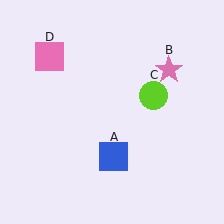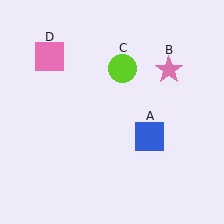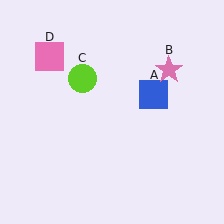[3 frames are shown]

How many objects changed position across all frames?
2 objects changed position: blue square (object A), lime circle (object C).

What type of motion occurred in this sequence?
The blue square (object A), lime circle (object C) rotated counterclockwise around the center of the scene.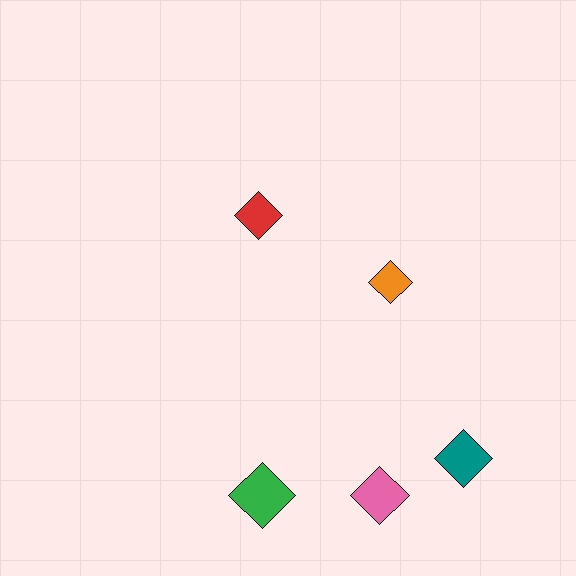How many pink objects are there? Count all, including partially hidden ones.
There is 1 pink object.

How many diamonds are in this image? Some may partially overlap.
There are 5 diamonds.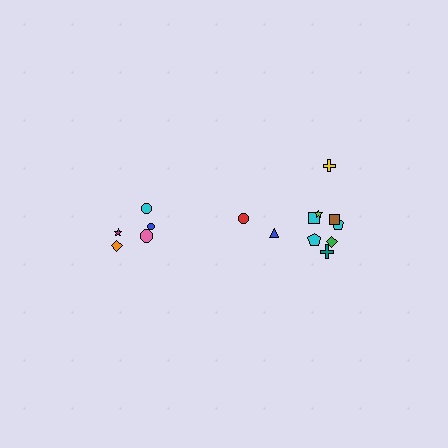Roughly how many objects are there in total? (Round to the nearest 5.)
Roughly 15 objects in total.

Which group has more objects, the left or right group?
The right group.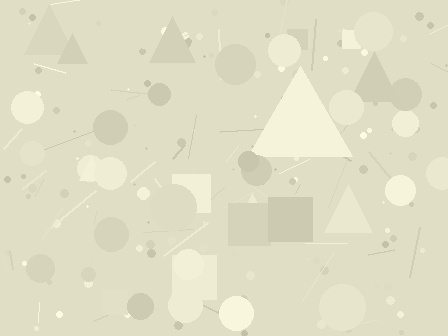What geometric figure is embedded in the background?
A triangle is embedded in the background.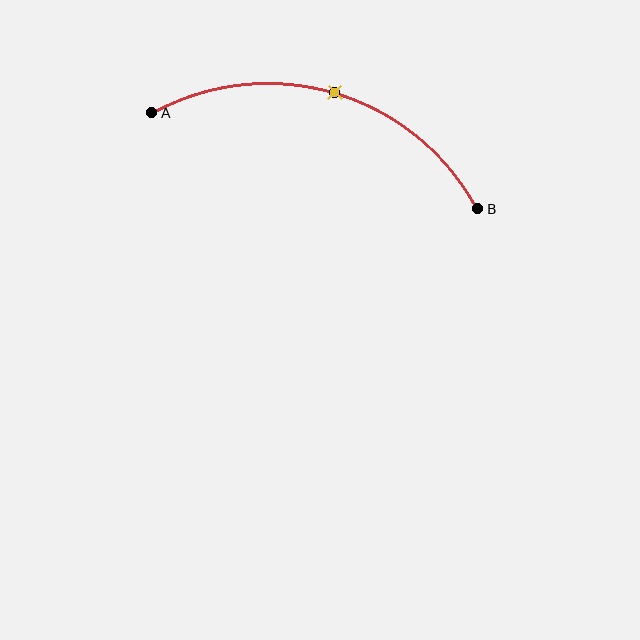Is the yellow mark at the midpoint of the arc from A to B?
Yes. The yellow mark lies on the arc at equal arc-length from both A and B — it is the arc midpoint.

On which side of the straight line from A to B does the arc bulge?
The arc bulges above the straight line connecting A and B.